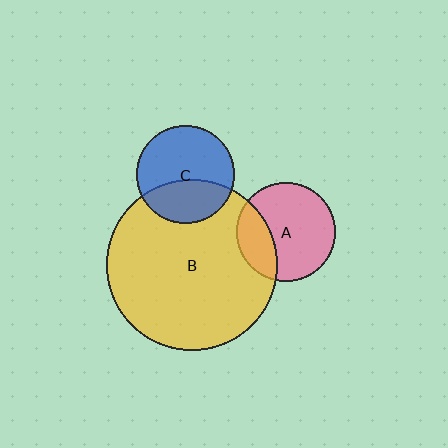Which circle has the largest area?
Circle B (yellow).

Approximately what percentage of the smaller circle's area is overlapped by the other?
Approximately 25%.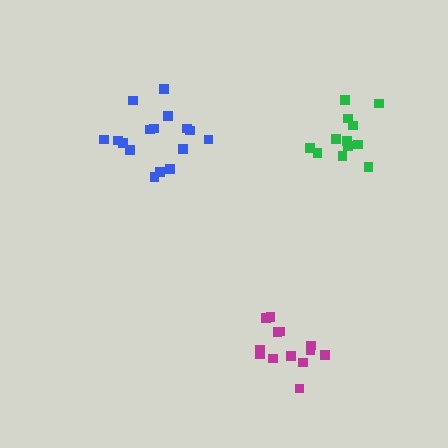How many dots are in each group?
Group 1: 14 dots, Group 2: 16 dots, Group 3: 12 dots (42 total).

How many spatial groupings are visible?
There are 3 spatial groupings.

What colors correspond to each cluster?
The clusters are colored: magenta, blue, green.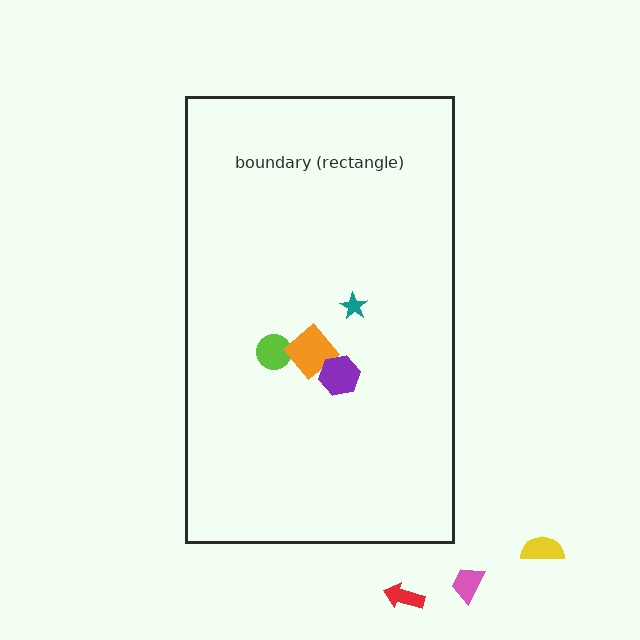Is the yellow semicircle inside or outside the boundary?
Outside.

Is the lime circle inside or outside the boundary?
Inside.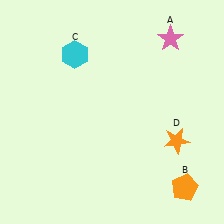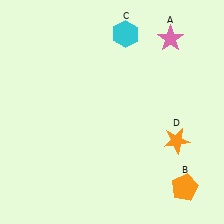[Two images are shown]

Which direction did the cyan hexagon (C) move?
The cyan hexagon (C) moved right.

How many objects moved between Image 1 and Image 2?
1 object moved between the two images.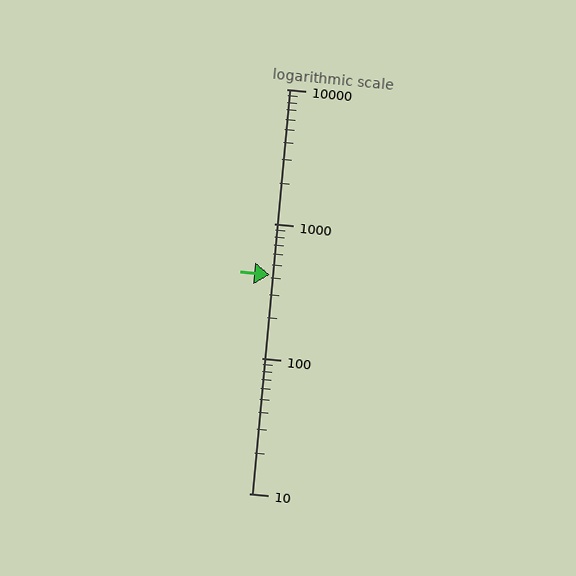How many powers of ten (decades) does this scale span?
The scale spans 3 decades, from 10 to 10000.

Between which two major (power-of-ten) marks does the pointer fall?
The pointer is between 100 and 1000.